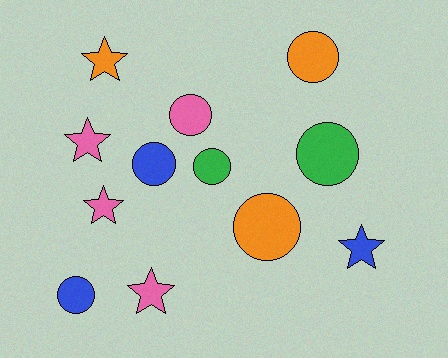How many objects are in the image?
There are 12 objects.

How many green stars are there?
There are no green stars.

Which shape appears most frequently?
Circle, with 7 objects.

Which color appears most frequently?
Pink, with 4 objects.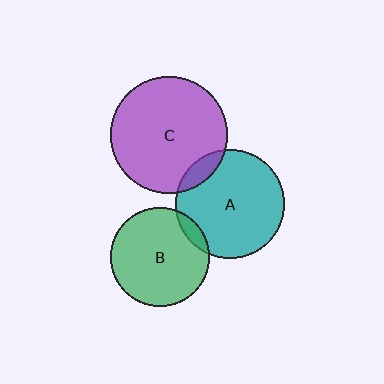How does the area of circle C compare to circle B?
Approximately 1.4 times.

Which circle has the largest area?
Circle C (purple).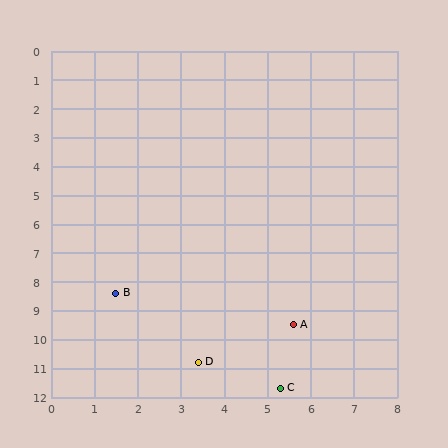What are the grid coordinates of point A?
Point A is at approximately (5.6, 9.5).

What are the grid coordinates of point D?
Point D is at approximately (3.4, 10.8).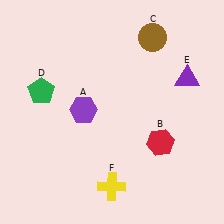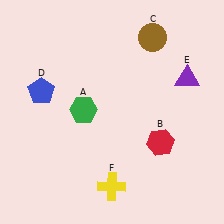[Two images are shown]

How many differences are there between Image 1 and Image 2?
There are 2 differences between the two images.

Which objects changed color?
A changed from purple to green. D changed from green to blue.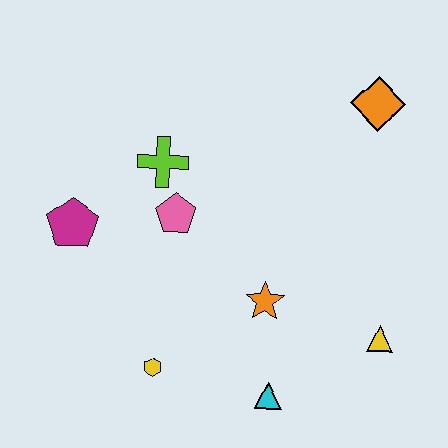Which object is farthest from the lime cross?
The yellow triangle is farthest from the lime cross.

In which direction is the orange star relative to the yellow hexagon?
The orange star is to the right of the yellow hexagon.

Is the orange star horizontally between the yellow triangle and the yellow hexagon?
Yes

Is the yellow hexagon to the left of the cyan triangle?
Yes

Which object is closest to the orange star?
The cyan triangle is closest to the orange star.